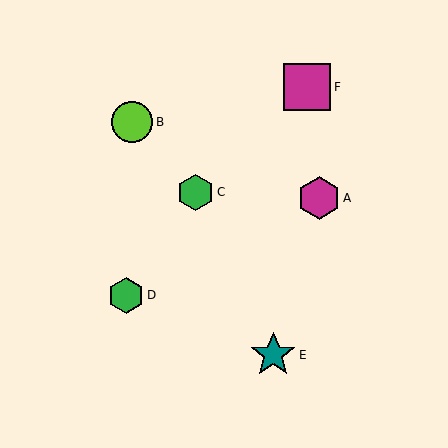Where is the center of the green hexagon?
The center of the green hexagon is at (196, 192).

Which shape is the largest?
The magenta square (labeled F) is the largest.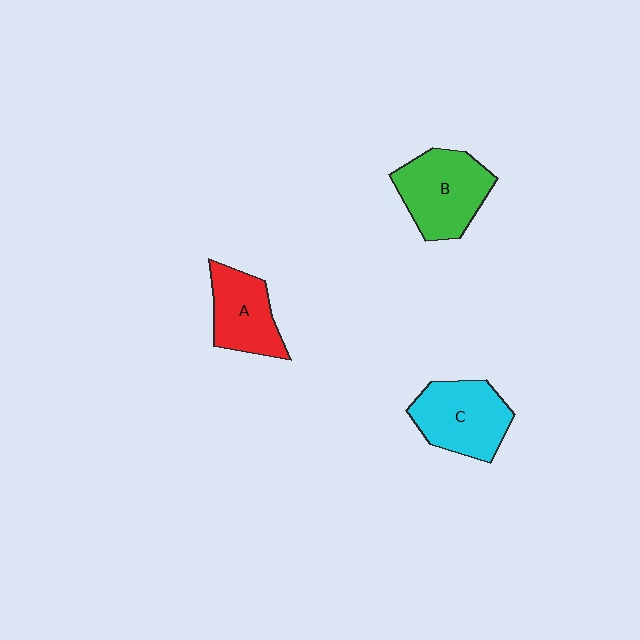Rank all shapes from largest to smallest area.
From largest to smallest: B (green), C (cyan), A (red).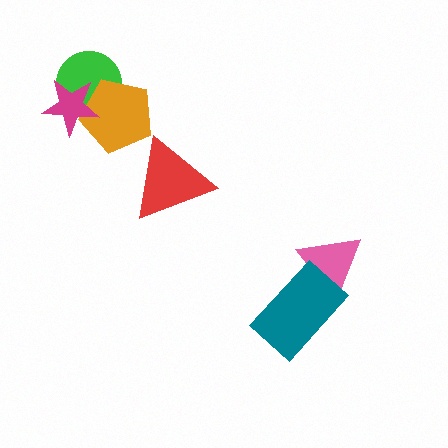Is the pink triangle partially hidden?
Yes, it is partially covered by another shape.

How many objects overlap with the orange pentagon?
2 objects overlap with the orange pentagon.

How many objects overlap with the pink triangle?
1 object overlaps with the pink triangle.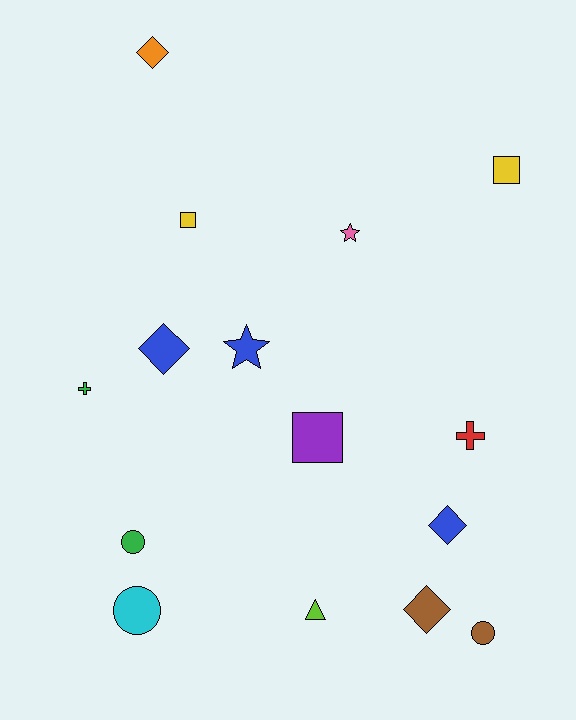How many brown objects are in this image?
There are 2 brown objects.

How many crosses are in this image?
There are 2 crosses.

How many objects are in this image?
There are 15 objects.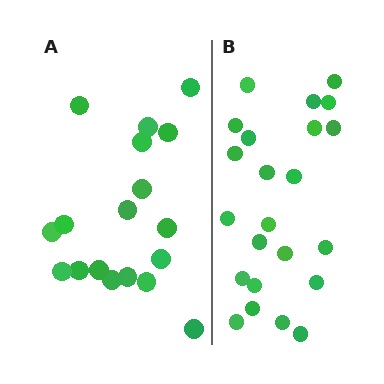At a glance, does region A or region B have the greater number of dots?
Region B (the right region) has more dots.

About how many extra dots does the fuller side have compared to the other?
Region B has about 5 more dots than region A.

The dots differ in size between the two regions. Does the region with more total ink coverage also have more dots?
No. Region A has more total ink coverage because its dots are larger, but region B actually contains more individual dots. Total area can be misleading — the number of items is what matters here.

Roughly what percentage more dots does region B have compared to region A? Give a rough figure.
About 30% more.